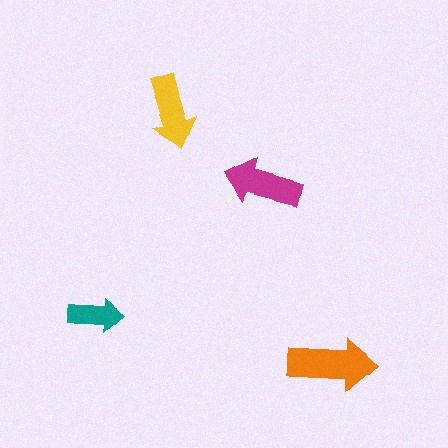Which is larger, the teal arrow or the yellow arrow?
The yellow one.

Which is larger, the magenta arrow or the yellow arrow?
The magenta one.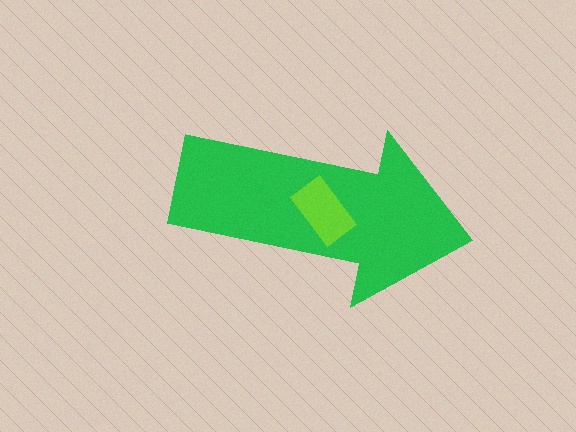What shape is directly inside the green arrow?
The lime rectangle.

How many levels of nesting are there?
2.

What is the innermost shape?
The lime rectangle.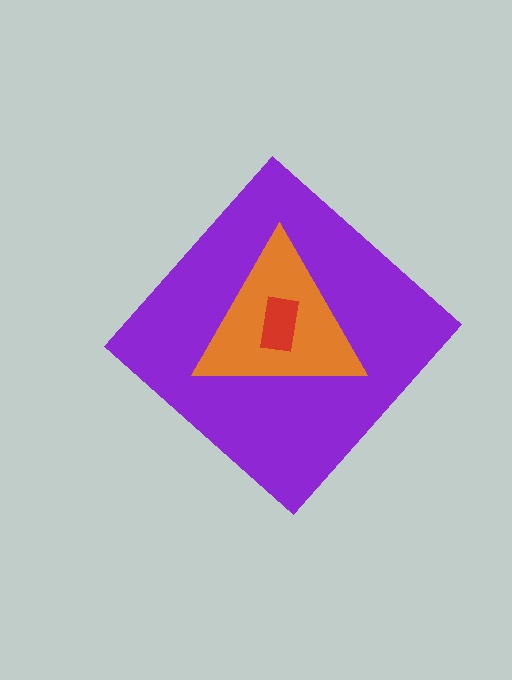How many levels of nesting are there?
3.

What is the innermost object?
The red rectangle.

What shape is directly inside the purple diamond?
The orange triangle.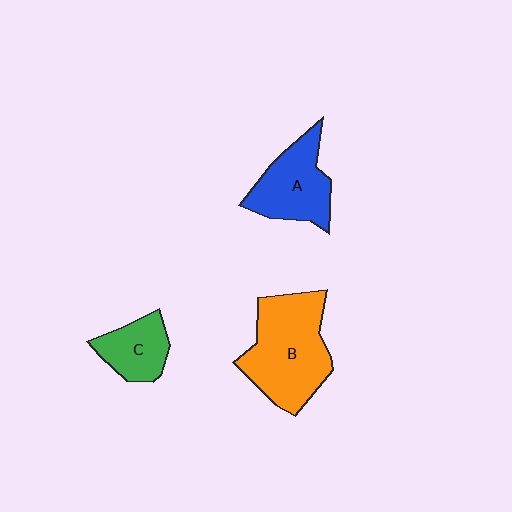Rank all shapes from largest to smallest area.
From largest to smallest: B (orange), A (blue), C (green).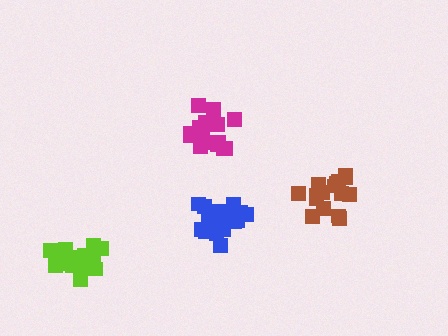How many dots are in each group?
Group 1: 15 dots, Group 2: 16 dots, Group 3: 16 dots, Group 4: 18 dots (65 total).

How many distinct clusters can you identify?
There are 4 distinct clusters.